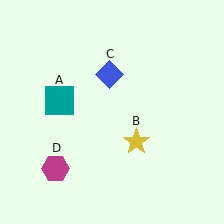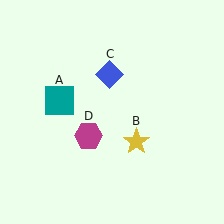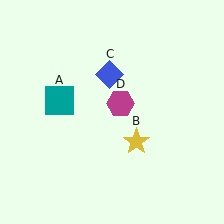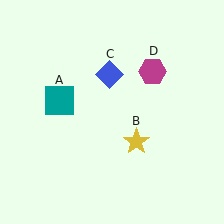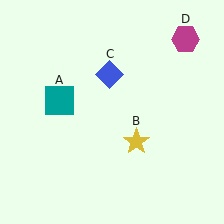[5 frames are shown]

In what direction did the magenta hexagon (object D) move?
The magenta hexagon (object D) moved up and to the right.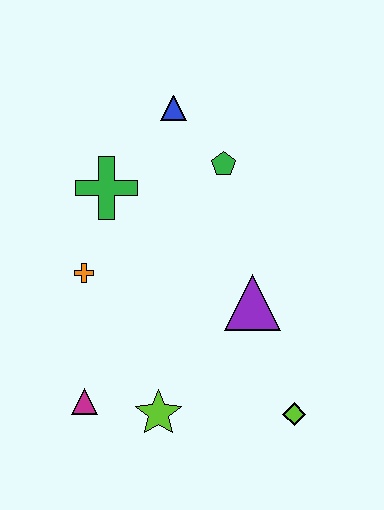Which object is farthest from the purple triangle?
The blue triangle is farthest from the purple triangle.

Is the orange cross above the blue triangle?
No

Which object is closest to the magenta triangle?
The lime star is closest to the magenta triangle.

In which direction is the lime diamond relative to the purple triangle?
The lime diamond is below the purple triangle.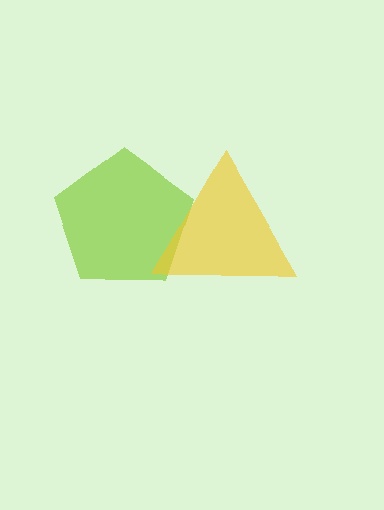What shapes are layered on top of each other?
The layered shapes are: a lime pentagon, a yellow triangle.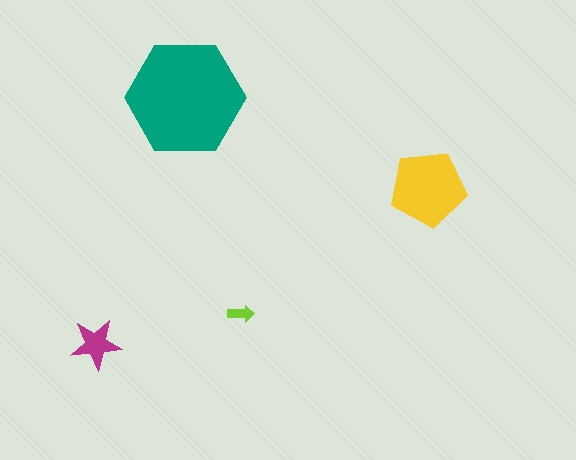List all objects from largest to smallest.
The teal hexagon, the yellow pentagon, the magenta star, the lime arrow.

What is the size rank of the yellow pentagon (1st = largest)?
2nd.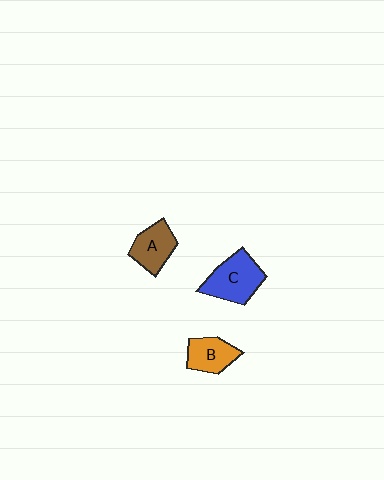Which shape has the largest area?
Shape C (blue).